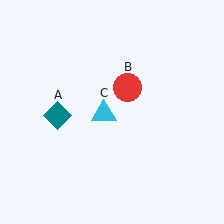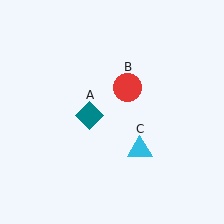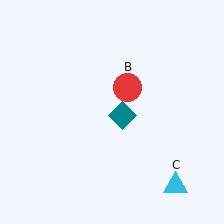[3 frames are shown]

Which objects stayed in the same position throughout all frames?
Red circle (object B) remained stationary.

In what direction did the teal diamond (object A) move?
The teal diamond (object A) moved right.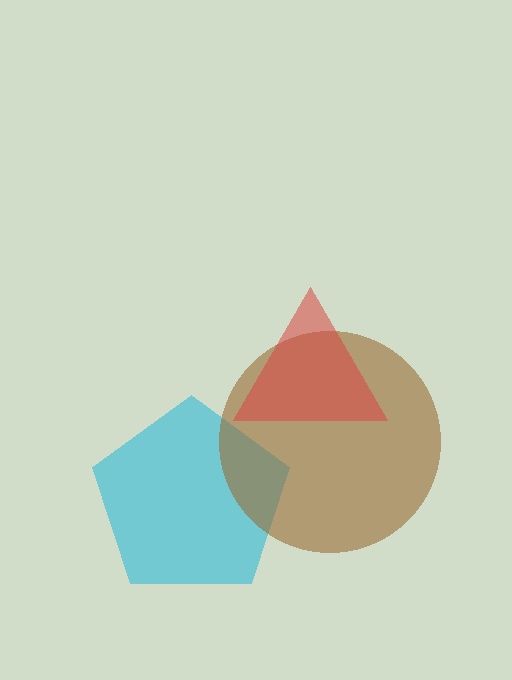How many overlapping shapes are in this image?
There are 3 overlapping shapes in the image.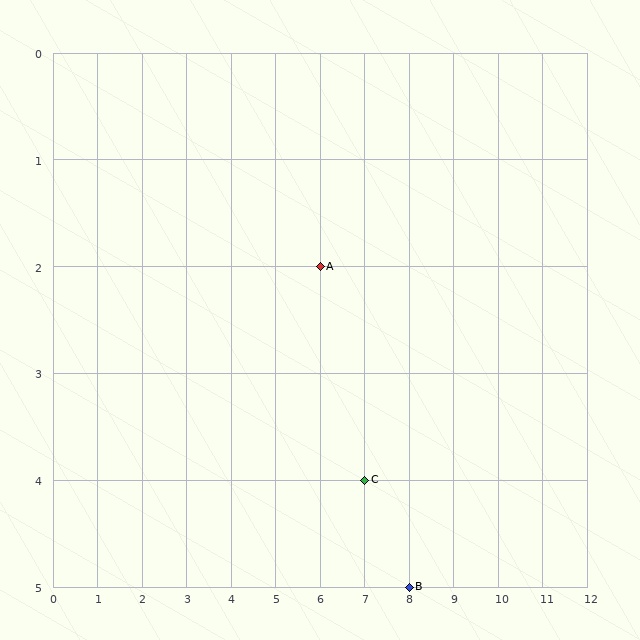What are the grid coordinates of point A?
Point A is at grid coordinates (6, 2).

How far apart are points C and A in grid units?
Points C and A are 1 column and 2 rows apart (about 2.2 grid units diagonally).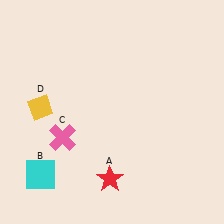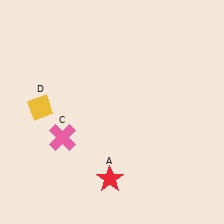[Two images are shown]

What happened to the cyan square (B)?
The cyan square (B) was removed in Image 2. It was in the bottom-left area of Image 1.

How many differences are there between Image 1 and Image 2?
There is 1 difference between the two images.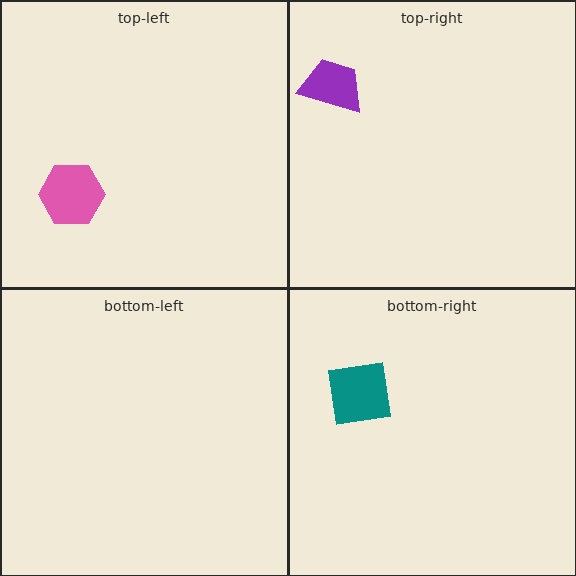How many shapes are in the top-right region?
1.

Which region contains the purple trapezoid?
The top-right region.